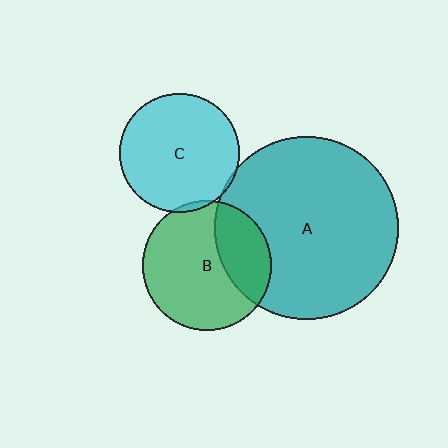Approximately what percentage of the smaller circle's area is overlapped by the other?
Approximately 30%.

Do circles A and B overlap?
Yes.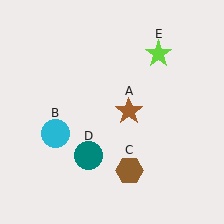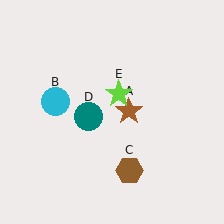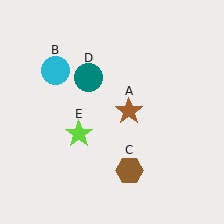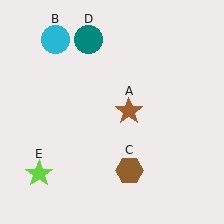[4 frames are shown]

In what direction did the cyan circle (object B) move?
The cyan circle (object B) moved up.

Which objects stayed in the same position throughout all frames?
Brown star (object A) and brown hexagon (object C) remained stationary.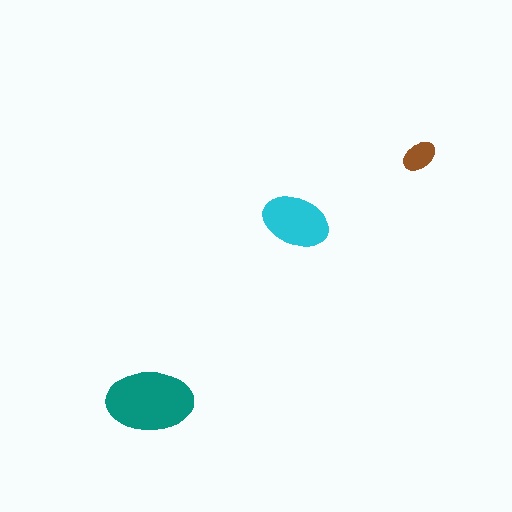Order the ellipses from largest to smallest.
the teal one, the cyan one, the brown one.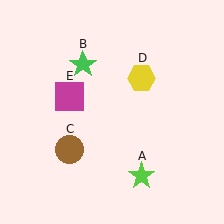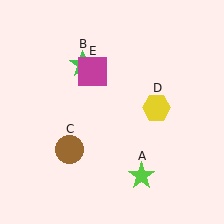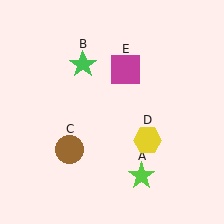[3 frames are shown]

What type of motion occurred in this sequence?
The yellow hexagon (object D), magenta square (object E) rotated clockwise around the center of the scene.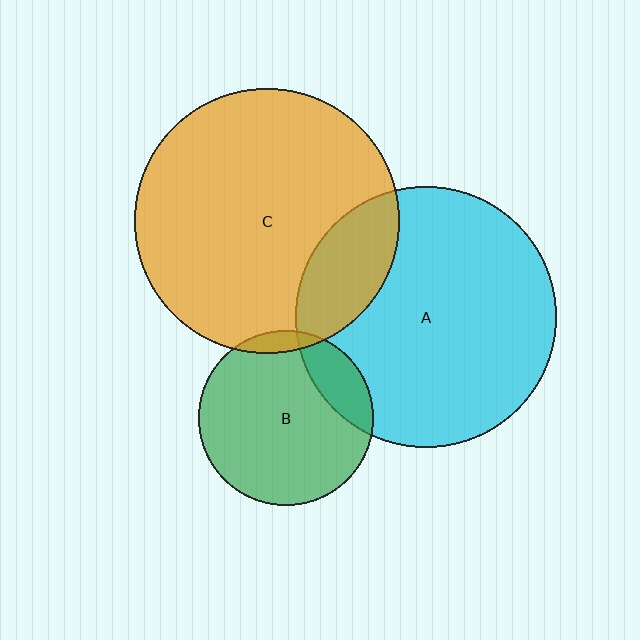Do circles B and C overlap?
Yes.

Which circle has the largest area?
Circle C (orange).